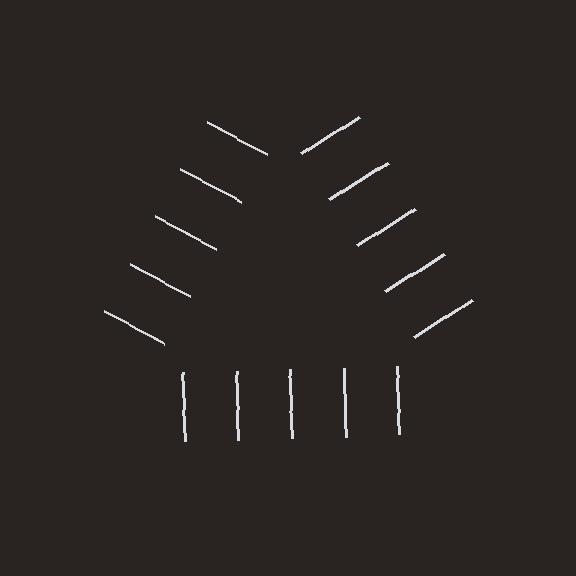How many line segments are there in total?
15 — 5 along each of the 3 edges.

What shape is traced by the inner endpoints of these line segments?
An illusory triangle — the line segments terminate on its edges but no continuous stroke is drawn.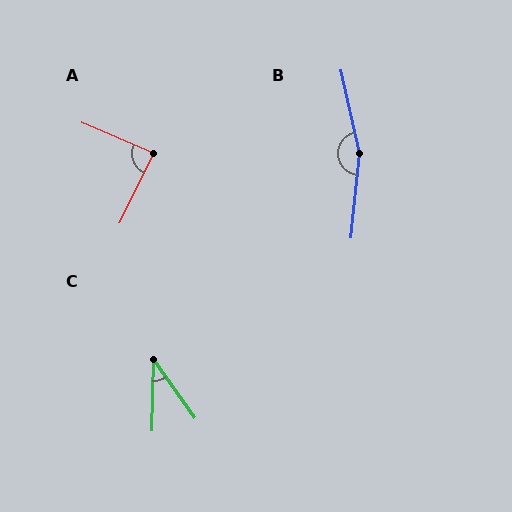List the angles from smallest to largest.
C (37°), A (87°), B (161°).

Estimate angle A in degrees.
Approximately 87 degrees.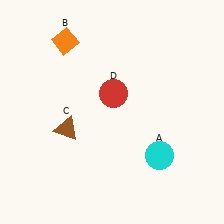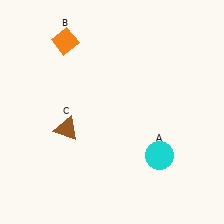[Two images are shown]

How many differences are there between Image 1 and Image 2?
There is 1 difference between the two images.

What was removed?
The red circle (D) was removed in Image 2.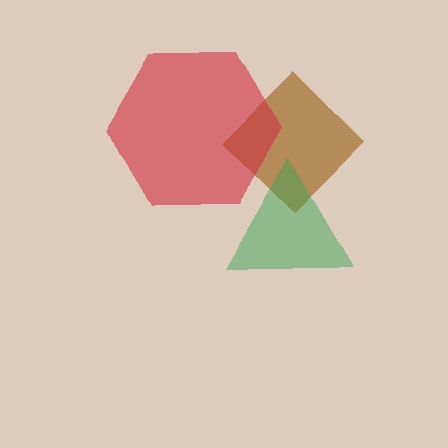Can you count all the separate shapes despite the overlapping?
Yes, there are 3 separate shapes.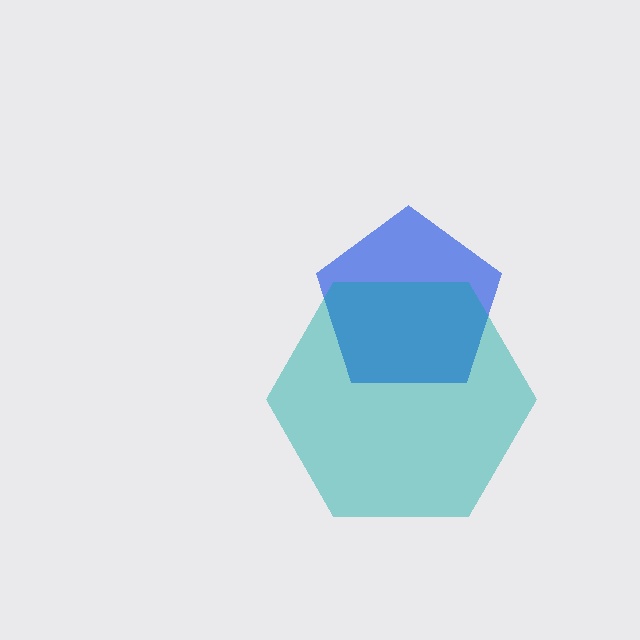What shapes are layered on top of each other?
The layered shapes are: a blue pentagon, a teal hexagon.